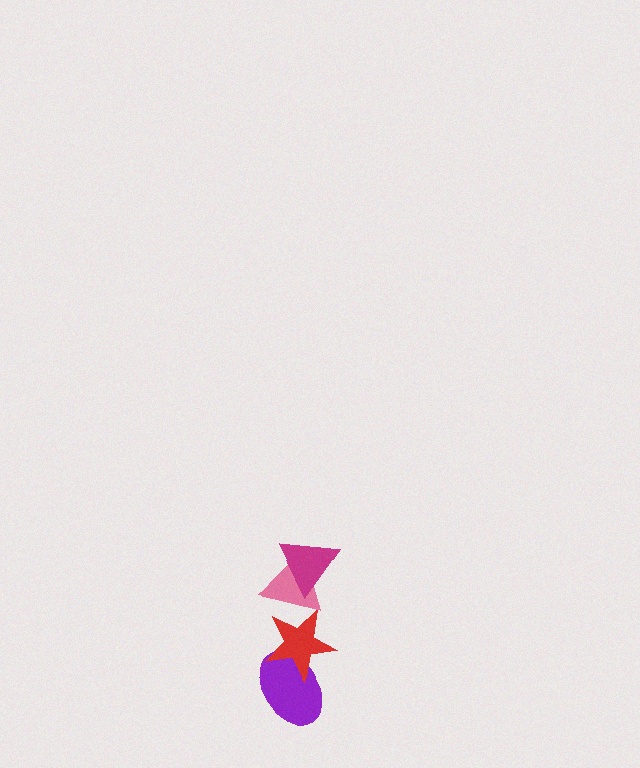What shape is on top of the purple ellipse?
The red star is on top of the purple ellipse.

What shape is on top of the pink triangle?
The magenta triangle is on top of the pink triangle.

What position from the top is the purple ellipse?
The purple ellipse is 4th from the top.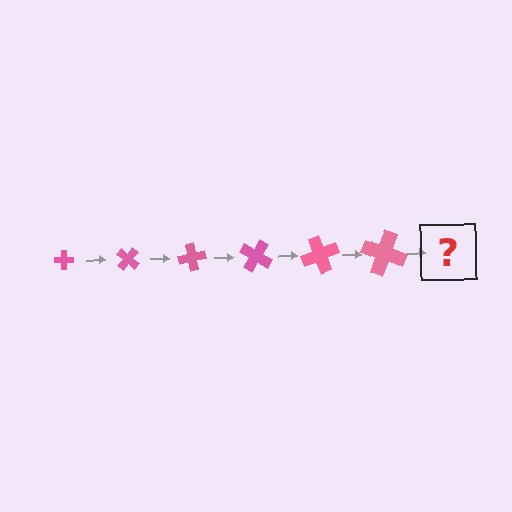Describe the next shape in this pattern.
It should be a cross, larger than the previous one and rotated 240 degrees from the start.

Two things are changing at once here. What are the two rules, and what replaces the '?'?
The two rules are that the cross grows larger each step and it rotates 40 degrees each step. The '?' should be a cross, larger than the previous one and rotated 240 degrees from the start.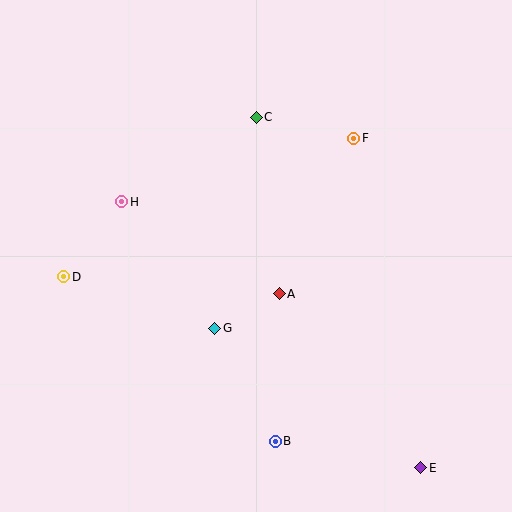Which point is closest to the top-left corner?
Point H is closest to the top-left corner.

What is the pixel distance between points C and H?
The distance between C and H is 159 pixels.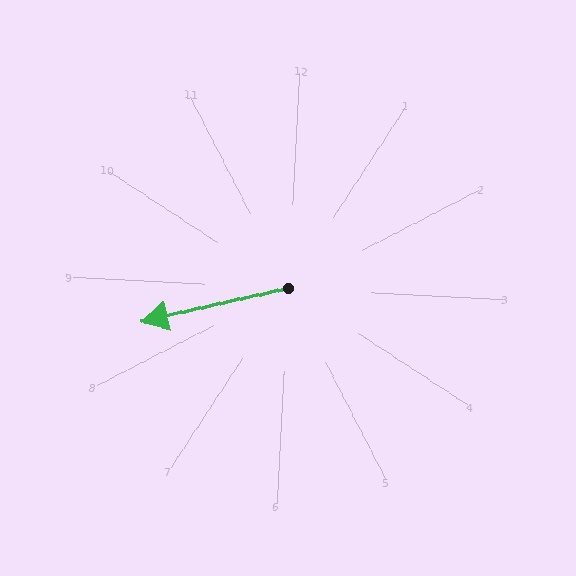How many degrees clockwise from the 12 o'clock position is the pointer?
Approximately 254 degrees.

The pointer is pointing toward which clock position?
Roughly 8 o'clock.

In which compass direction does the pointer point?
West.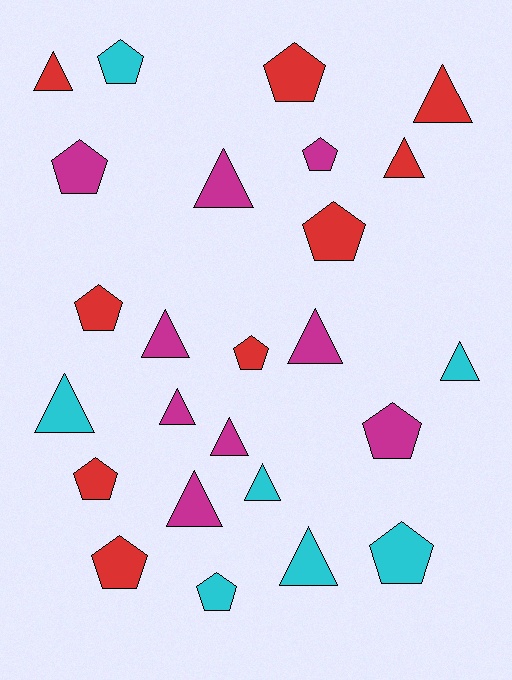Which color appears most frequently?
Magenta, with 9 objects.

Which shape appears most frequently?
Triangle, with 13 objects.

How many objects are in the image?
There are 25 objects.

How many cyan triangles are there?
There are 4 cyan triangles.